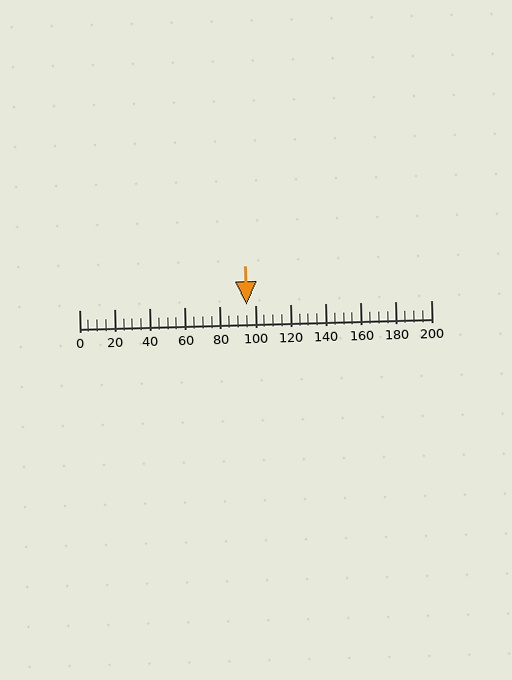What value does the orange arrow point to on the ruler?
The orange arrow points to approximately 95.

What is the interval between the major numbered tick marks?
The major tick marks are spaced 20 units apart.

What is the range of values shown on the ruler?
The ruler shows values from 0 to 200.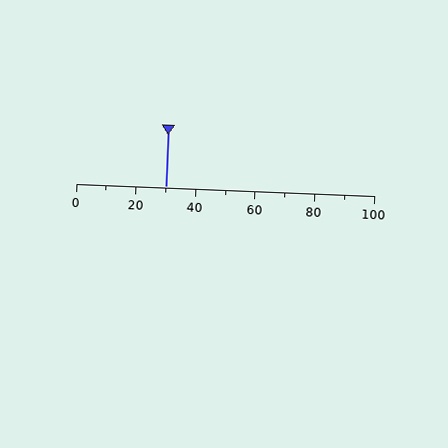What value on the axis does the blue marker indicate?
The marker indicates approximately 30.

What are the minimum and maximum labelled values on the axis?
The axis runs from 0 to 100.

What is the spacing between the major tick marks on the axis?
The major ticks are spaced 20 apart.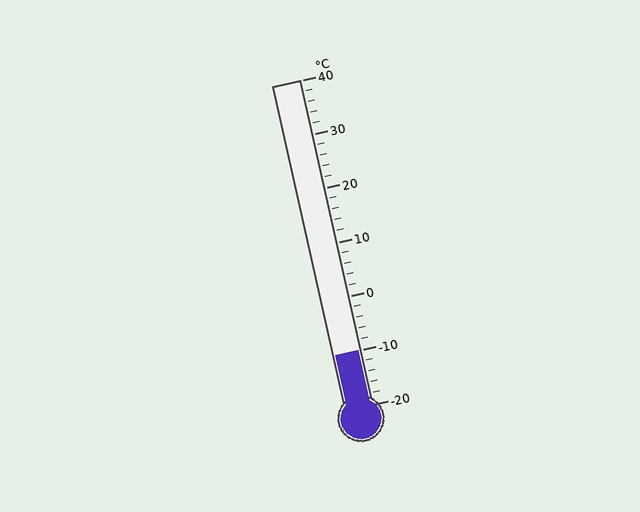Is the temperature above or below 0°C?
The temperature is below 0°C.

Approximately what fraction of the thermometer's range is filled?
The thermometer is filled to approximately 15% of its range.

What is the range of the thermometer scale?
The thermometer scale ranges from -20°C to 40°C.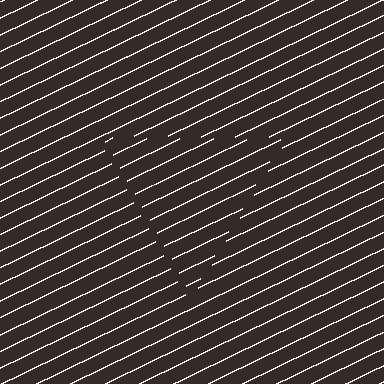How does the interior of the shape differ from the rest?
The interior of the shape contains the same grating, shifted by half a period — the contour is defined by the phase discontinuity where line-ends from the inner and outer gratings abut.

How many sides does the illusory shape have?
3 sides — the line-ends trace a triangle.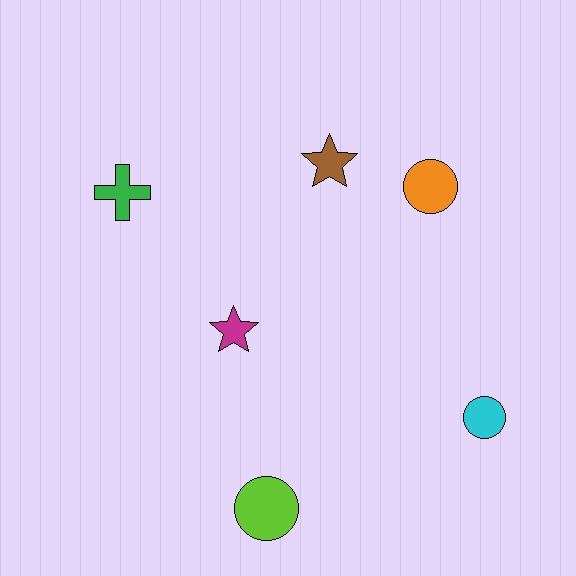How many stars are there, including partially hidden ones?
There are 2 stars.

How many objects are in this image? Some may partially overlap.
There are 6 objects.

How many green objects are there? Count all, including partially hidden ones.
There is 1 green object.